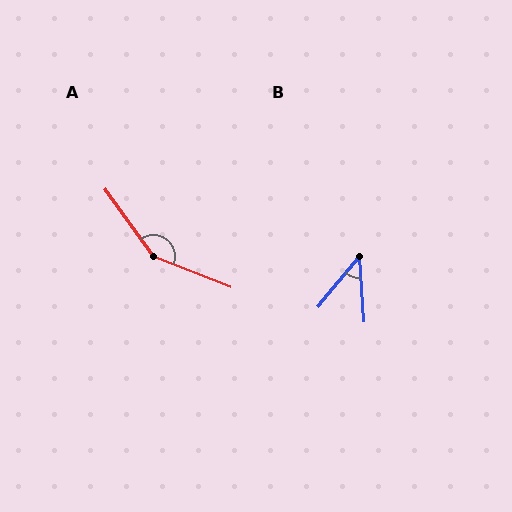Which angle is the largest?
A, at approximately 147 degrees.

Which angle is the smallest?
B, at approximately 43 degrees.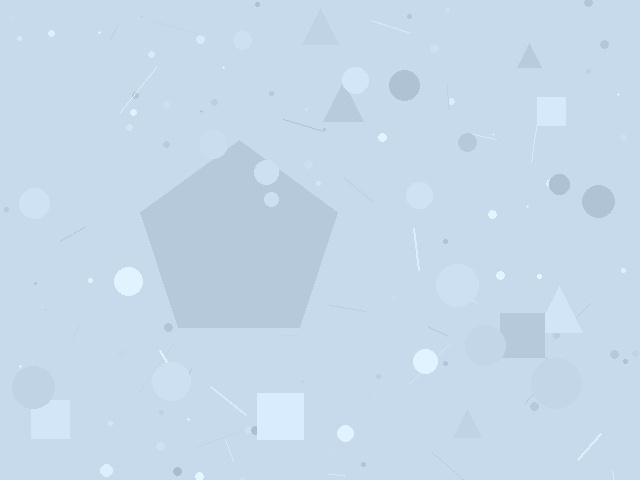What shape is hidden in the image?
A pentagon is hidden in the image.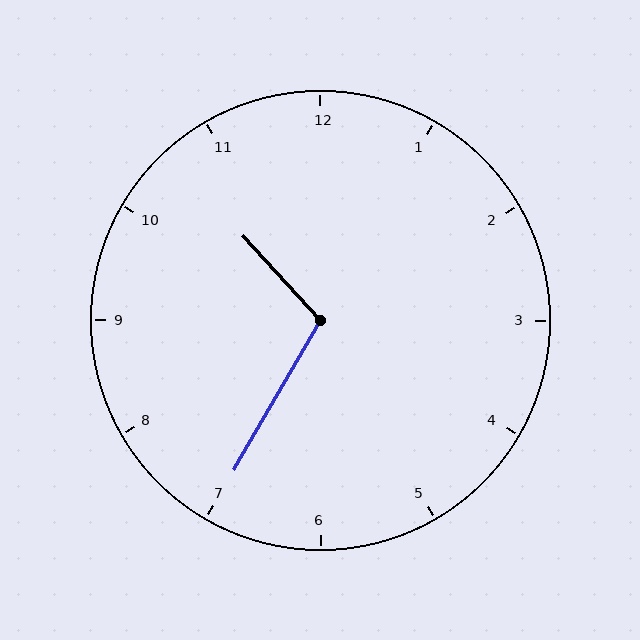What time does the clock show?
10:35.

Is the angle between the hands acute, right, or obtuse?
It is obtuse.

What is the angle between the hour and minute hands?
Approximately 108 degrees.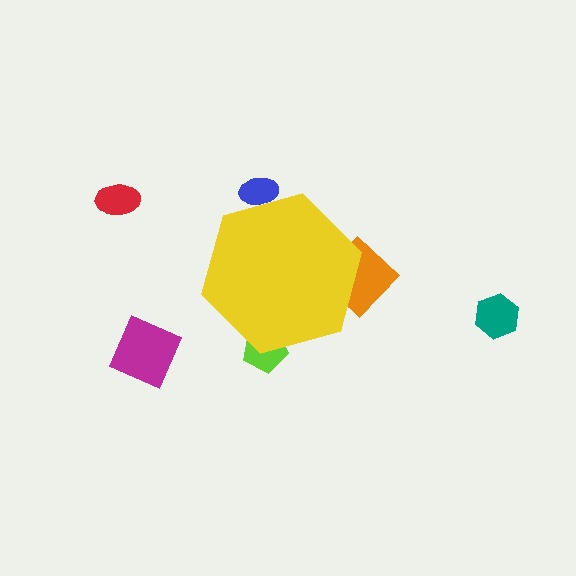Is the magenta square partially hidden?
No, the magenta square is fully visible.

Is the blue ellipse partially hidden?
Yes, the blue ellipse is partially hidden behind the yellow hexagon.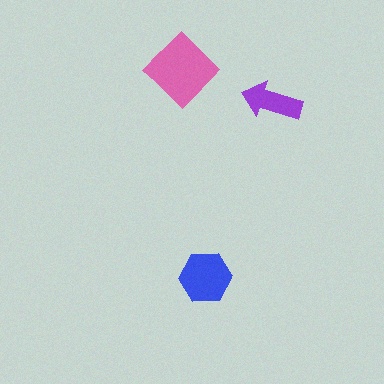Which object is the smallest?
The purple arrow.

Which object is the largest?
The pink diamond.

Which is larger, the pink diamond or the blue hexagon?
The pink diamond.